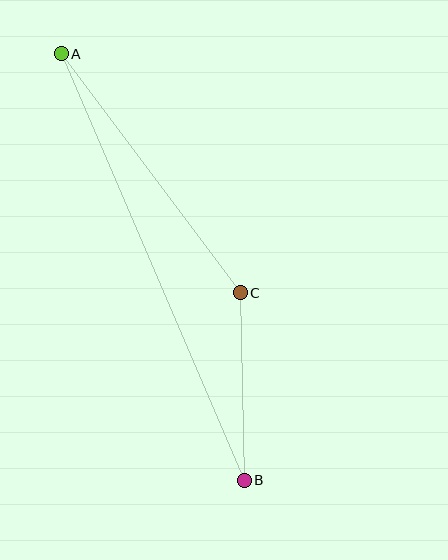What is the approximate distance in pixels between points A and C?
The distance between A and C is approximately 299 pixels.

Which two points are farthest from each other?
Points A and B are farthest from each other.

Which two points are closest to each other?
Points B and C are closest to each other.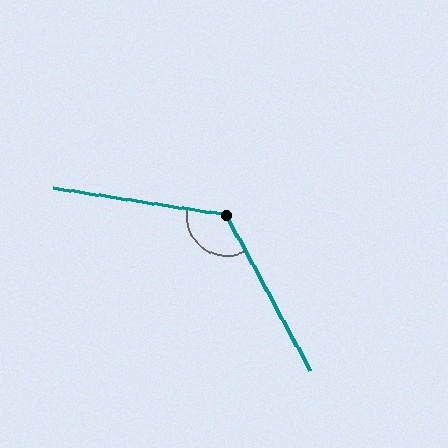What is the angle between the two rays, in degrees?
Approximately 127 degrees.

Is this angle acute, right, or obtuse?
It is obtuse.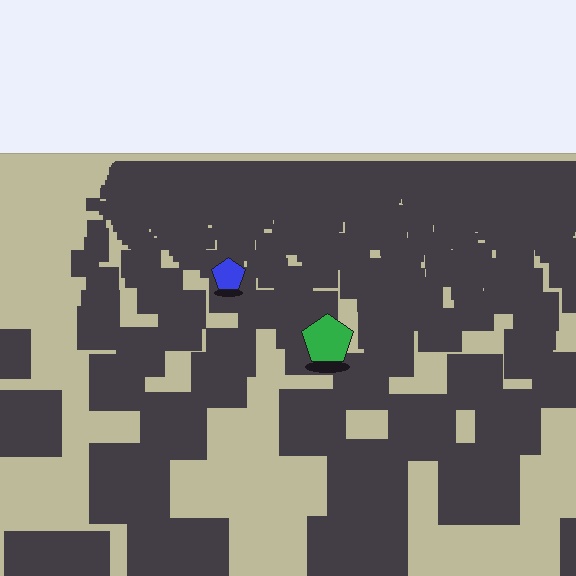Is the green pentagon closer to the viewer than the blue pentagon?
Yes. The green pentagon is closer — you can tell from the texture gradient: the ground texture is coarser near it.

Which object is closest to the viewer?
The green pentagon is closest. The texture marks near it are larger and more spread out.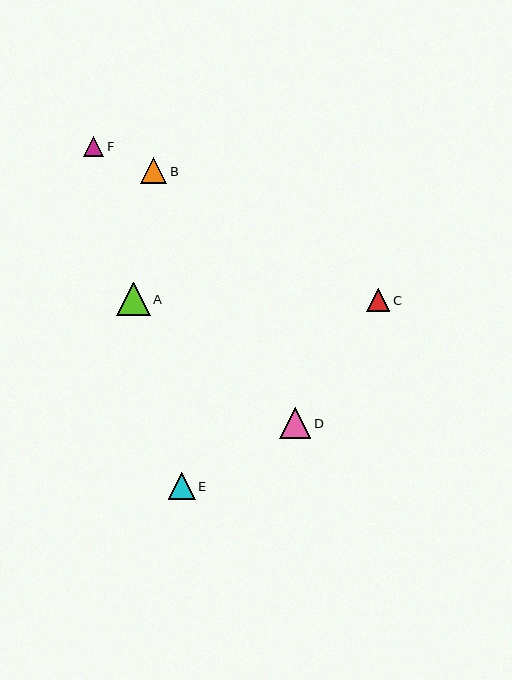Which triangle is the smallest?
Triangle F is the smallest with a size of approximately 21 pixels.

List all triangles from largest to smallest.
From largest to smallest: A, D, E, B, C, F.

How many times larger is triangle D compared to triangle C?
Triangle D is approximately 1.3 times the size of triangle C.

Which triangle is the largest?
Triangle A is the largest with a size of approximately 33 pixels.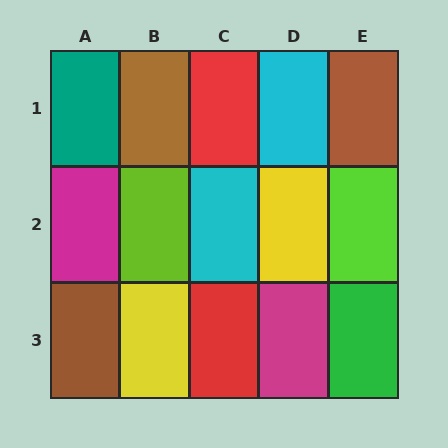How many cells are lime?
2 cells are lime.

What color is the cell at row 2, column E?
Lime.